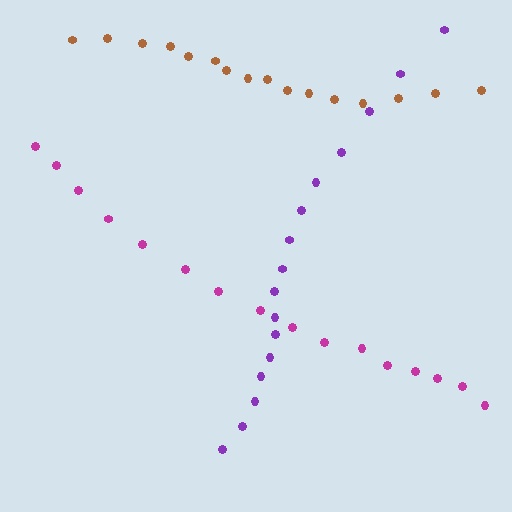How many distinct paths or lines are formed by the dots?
There are 3 distinct paths.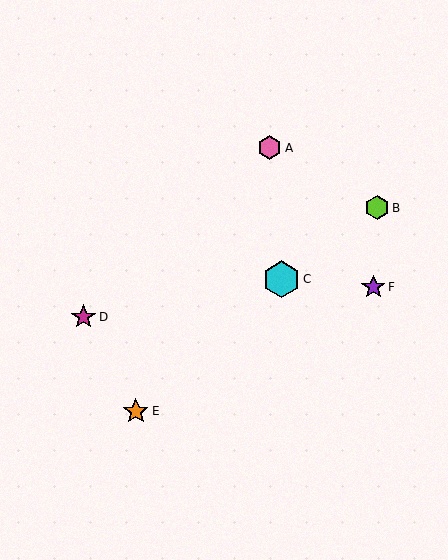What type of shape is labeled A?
Shape A is a pink hexagon.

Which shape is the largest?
The cyan hexagon (labeled C) is the largest.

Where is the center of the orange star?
The center of the orange star is at (136, 412).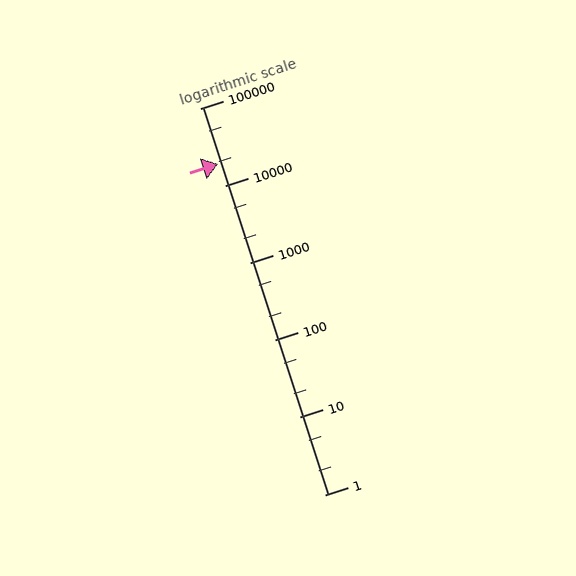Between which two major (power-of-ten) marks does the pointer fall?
The pointer is between 10000 and 100000.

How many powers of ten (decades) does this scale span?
The scale spans 5 decades, from 1 to 100000.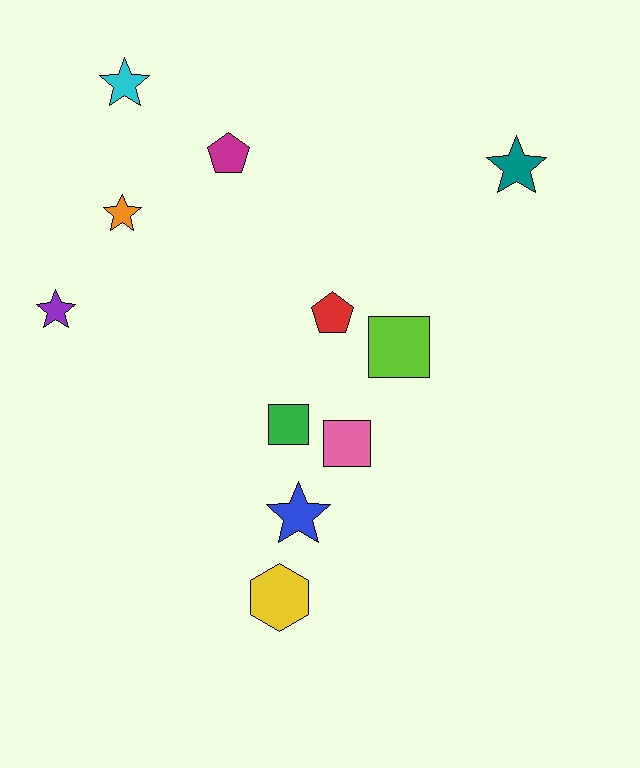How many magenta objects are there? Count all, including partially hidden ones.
There is 1 magenta object.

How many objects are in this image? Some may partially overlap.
There are 11 objects.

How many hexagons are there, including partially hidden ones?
There is 1 hexagon.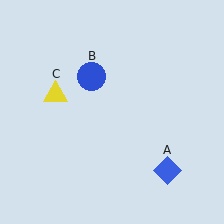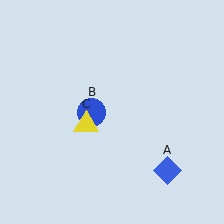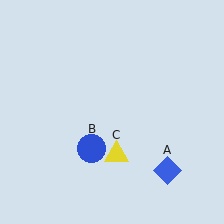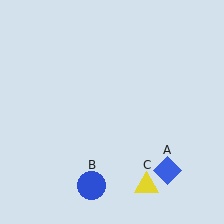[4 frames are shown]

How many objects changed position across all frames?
2 objects changed position: blue circle (object B), yellow triangle (object C).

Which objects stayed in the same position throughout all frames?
Blue diamond (object A) remained stationary.